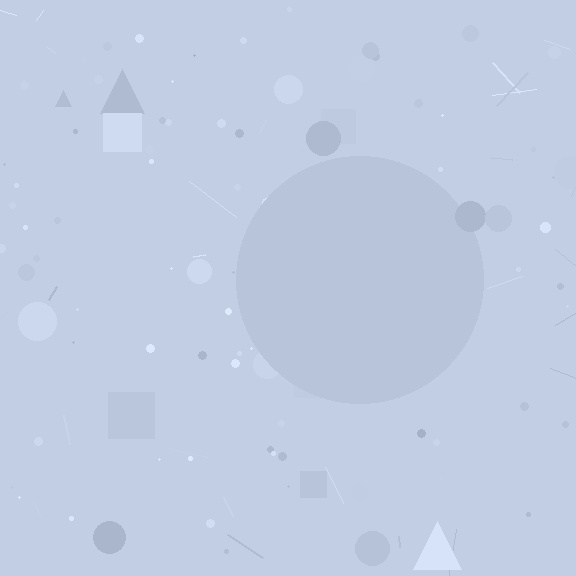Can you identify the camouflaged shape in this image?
The camouflaged shape is a circle.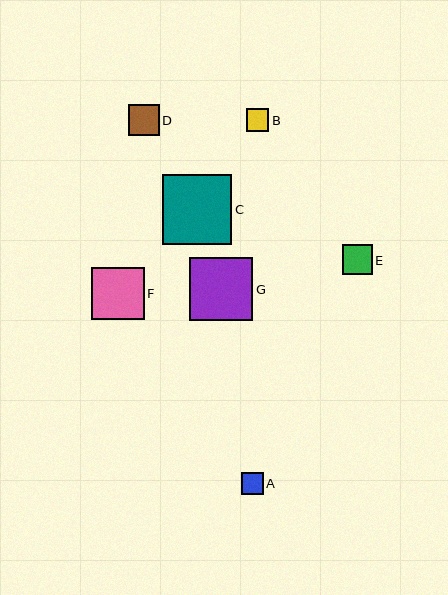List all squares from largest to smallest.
From largest to smallest: C, G, F, D, E, B, A.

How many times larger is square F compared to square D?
Square F is approximately 1.7 times the size of square D.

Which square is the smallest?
Square A is the smallest with a size of approximately 22 pixels.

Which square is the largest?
Square C is the largest with a size of approximately 70 pixels.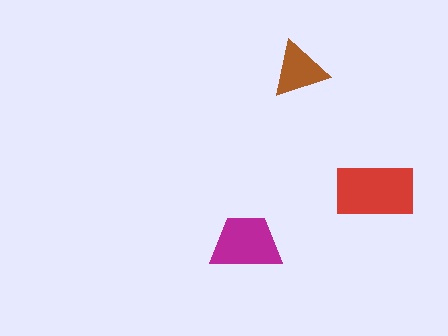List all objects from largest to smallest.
The red rectangle, the magenta trapezoid, the brown triangle.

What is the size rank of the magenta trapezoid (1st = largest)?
2nd.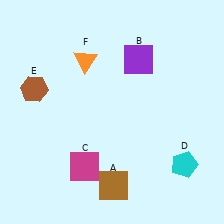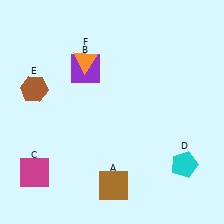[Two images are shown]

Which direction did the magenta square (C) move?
The magenta square (C) moved left.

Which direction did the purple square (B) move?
The purple square (B) moved left.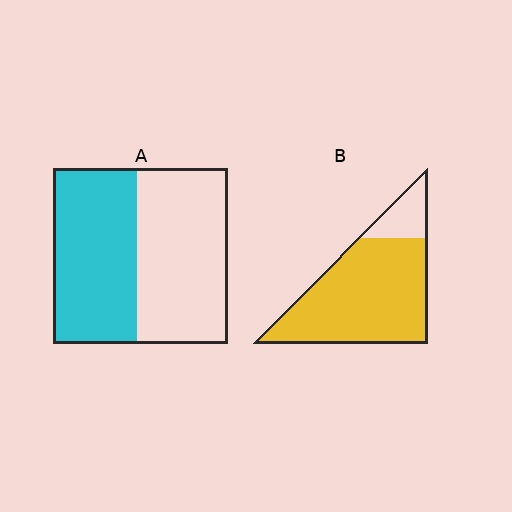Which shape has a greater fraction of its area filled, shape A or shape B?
Shape B.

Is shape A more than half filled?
Roughly half.